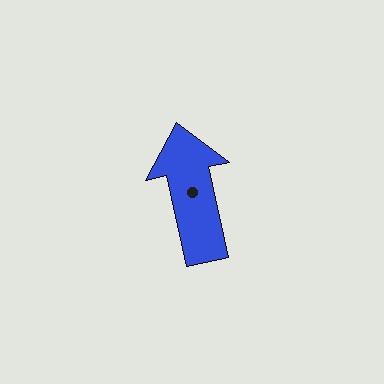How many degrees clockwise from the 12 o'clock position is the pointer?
Approximately 348 degrees.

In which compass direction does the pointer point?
North.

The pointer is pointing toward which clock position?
Roughly 12 o'clock.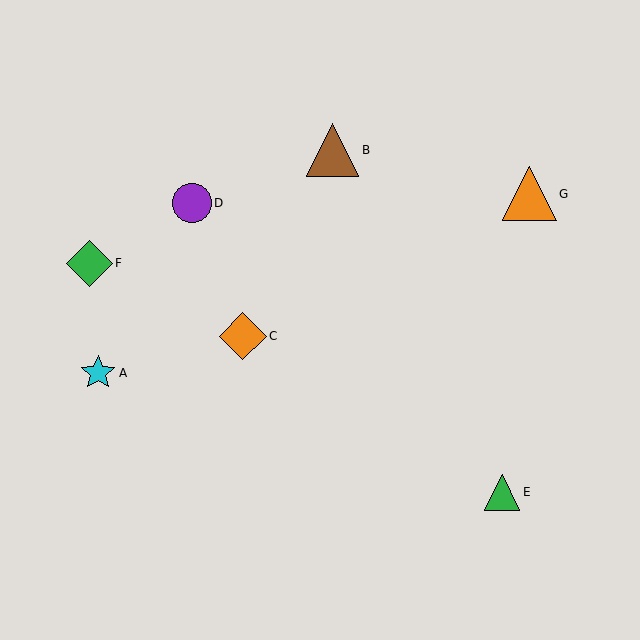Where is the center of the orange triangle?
The center of the orange triangle is at (529, 194).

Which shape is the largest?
The orange triangle (labeled G) is the largest.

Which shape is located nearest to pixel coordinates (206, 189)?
The purple circle (labeled D) at (192, 203) is nearest to that location.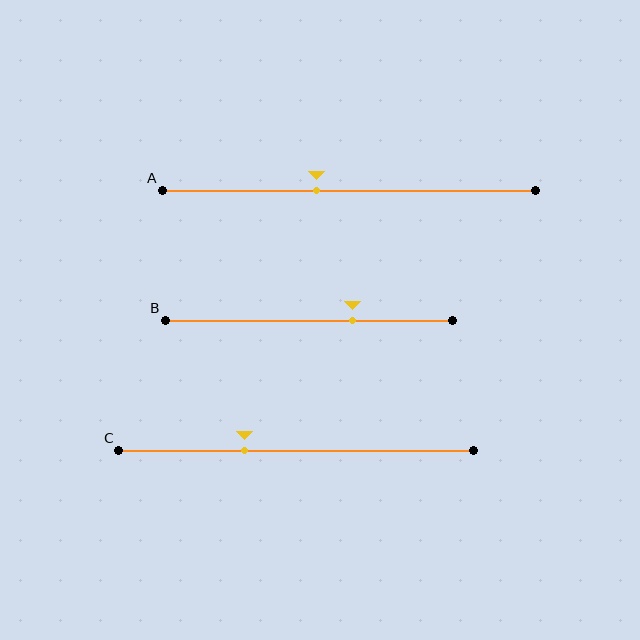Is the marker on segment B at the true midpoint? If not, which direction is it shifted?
No, the marker on segment B is shifted to the right by about 15% of the segment length.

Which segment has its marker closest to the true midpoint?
Segment A has its marker closest to the true midpoint.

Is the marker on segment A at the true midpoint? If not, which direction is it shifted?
No, the marker on segment A is shifted to the left by about 9% of the segment length.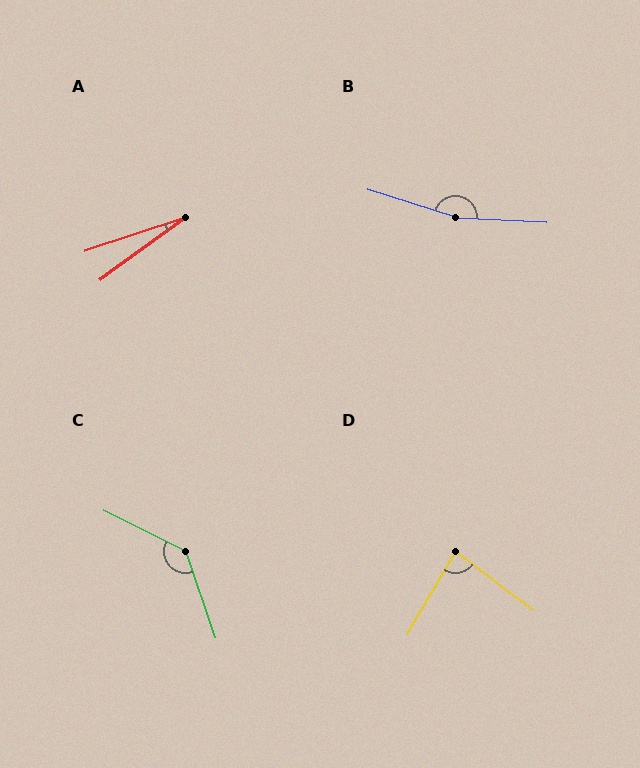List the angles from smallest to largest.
A (18°), D (83°), C (135°), B (165°).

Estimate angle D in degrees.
Approximately 83 degrees.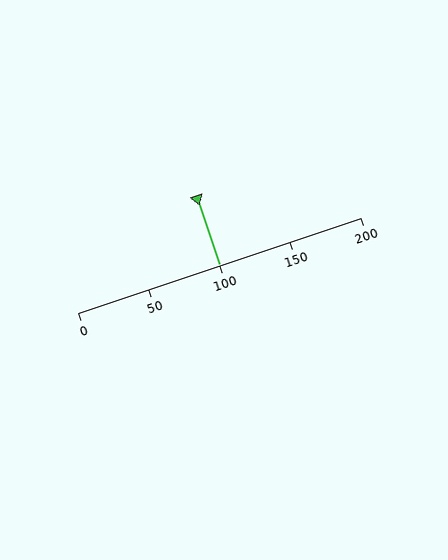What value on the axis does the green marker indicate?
The marker indicates approximately 100.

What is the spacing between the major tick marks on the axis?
The major ticks are spaced 50 apart.